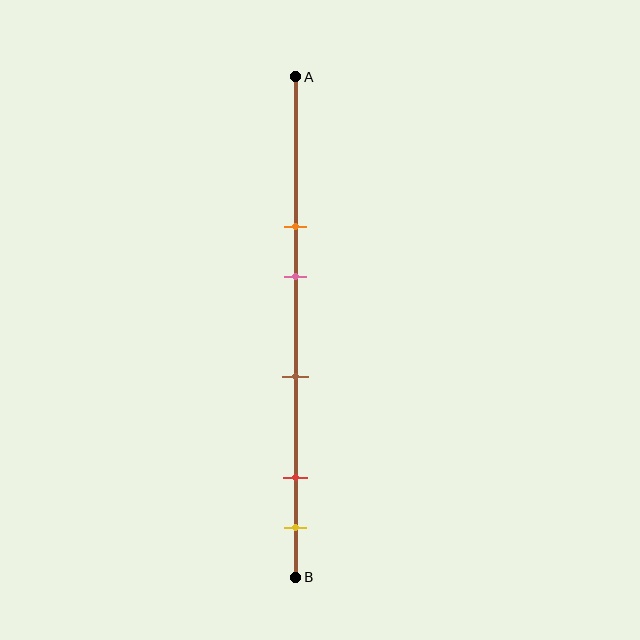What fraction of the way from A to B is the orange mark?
The orange mark is approximately 30% (0.3) of the way from A to B.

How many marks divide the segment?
There are 5 marks dividing the segment.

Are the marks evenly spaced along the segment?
No, the marks are not evenly spaced.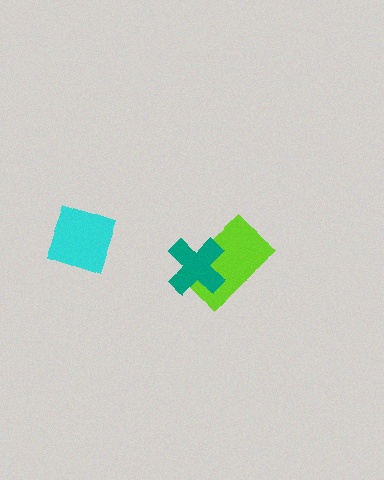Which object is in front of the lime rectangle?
The teal cross is in front of the lime rectangle.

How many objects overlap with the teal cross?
1 object overlaps with the teal cross.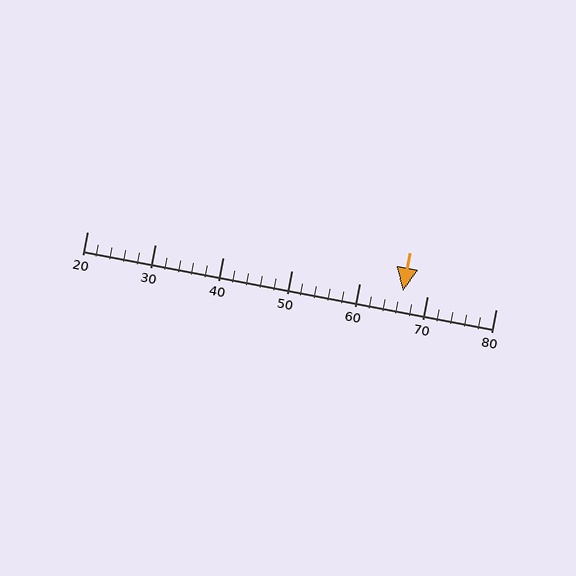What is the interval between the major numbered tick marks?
The major tick marks are spaced 10 units apart.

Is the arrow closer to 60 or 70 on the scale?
The arrow is closer to 70.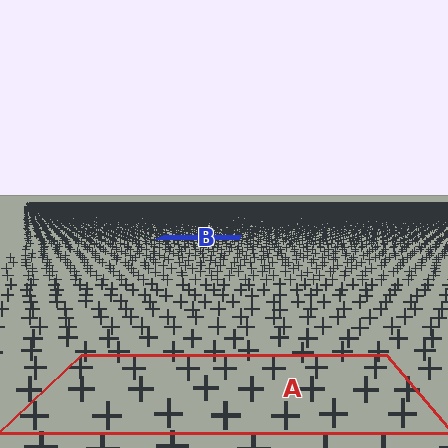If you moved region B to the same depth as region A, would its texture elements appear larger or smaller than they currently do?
They would appear larger. At a closer depth, the same texture elements are projected at a bigger on-screen size.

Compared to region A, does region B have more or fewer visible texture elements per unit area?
Region B has more texture elements per unit area — they are packed more densely because it is farther away.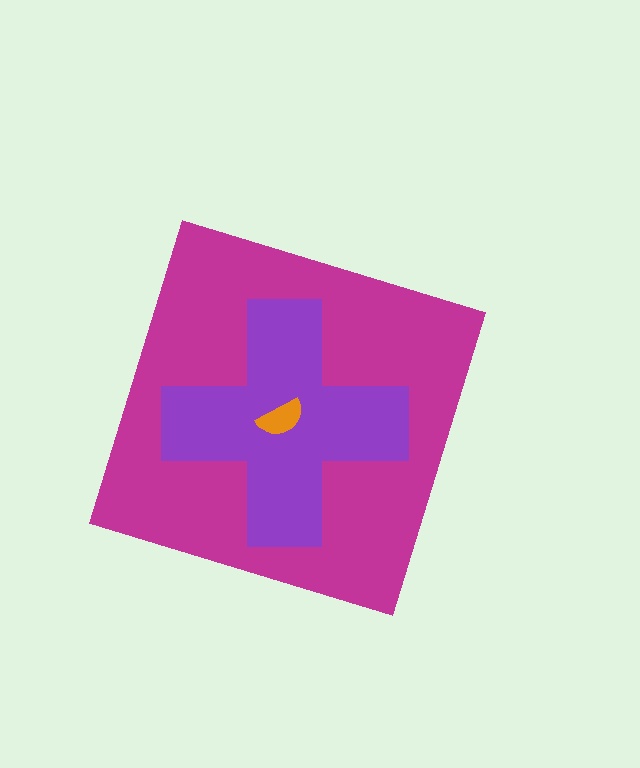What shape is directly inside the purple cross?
The orange semicircle.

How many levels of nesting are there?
3.